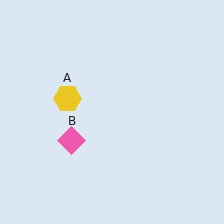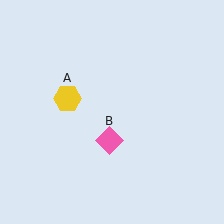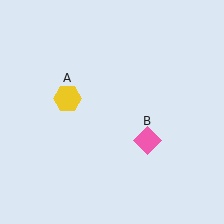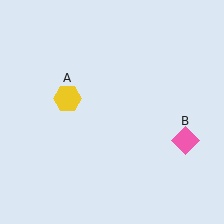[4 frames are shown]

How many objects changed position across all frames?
1 object changed position: pink diamond (object B).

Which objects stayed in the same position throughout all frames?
Yellow hexagon (object A) remained stationary.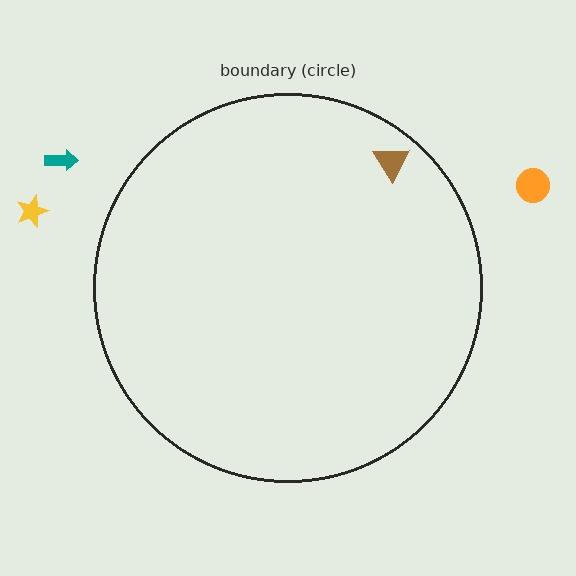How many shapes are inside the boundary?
1 inside, 3 outside.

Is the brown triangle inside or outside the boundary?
Inside.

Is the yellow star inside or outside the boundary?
Outside.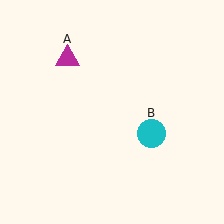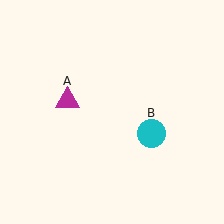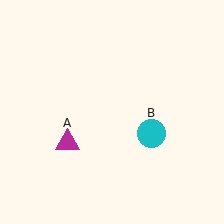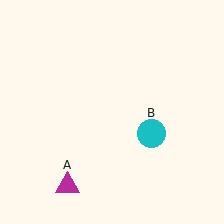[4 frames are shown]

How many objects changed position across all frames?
1 object changed position: magenta triangle (object A).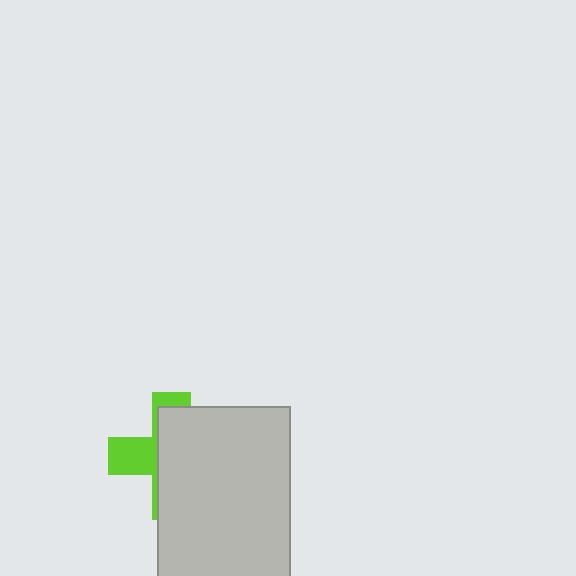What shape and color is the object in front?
The object in front is a light gray rectangle.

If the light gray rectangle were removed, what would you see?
You would see the complete lime cross.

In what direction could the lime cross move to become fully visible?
The lime cross could move left. That would shift it out from behind the light gray rectangle entirely.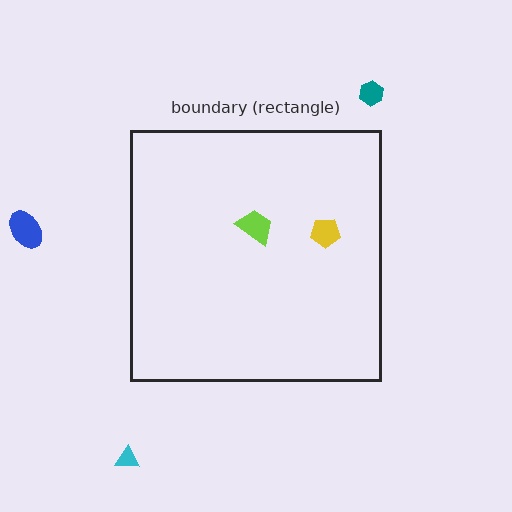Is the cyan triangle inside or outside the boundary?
Outside.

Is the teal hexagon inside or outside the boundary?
Outside.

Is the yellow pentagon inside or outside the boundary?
Inside.